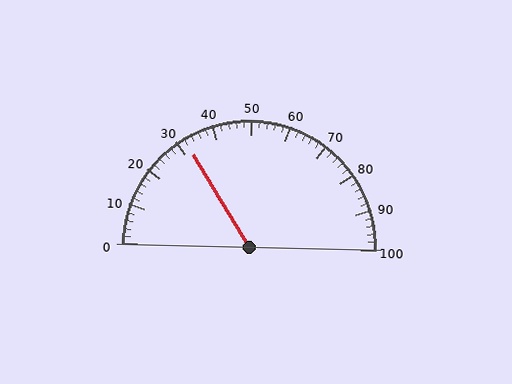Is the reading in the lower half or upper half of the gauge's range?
The reading is in the lower half of the range (0 to 100).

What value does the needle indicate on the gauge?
The needle indicates approximately 32.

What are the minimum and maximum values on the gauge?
The gauge ranges from 0 to 100.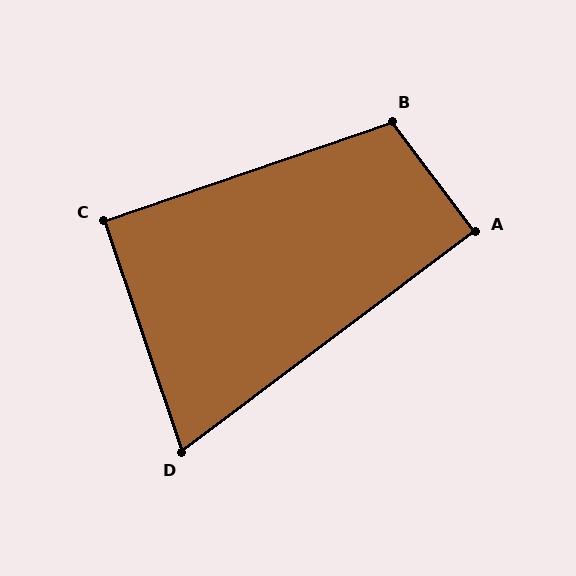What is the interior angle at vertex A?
Approximately 90 degrees (approximately right).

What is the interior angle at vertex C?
Approximately 90 degrees (approximately right).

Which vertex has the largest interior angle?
B, at approximately 108 degrees.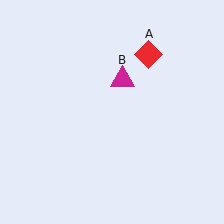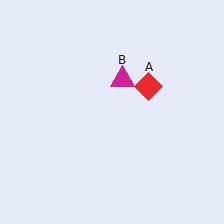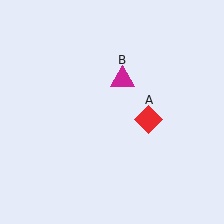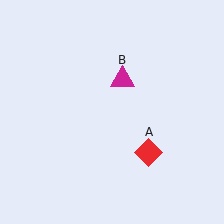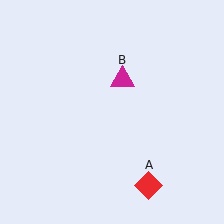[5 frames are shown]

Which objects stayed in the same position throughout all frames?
Magenta triangle (object B) remained stationary.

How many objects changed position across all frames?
1 object changed position: red diamond (object A).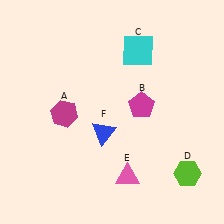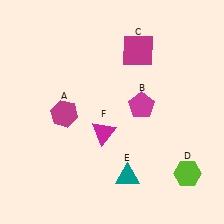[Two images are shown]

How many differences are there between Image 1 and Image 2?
There are 3 differences between the two images.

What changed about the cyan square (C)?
In Image 1, C is cyan. In Image 2, it changed to magenta.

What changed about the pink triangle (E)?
In Image 1, E is pink. In Image 2, it changed to teal.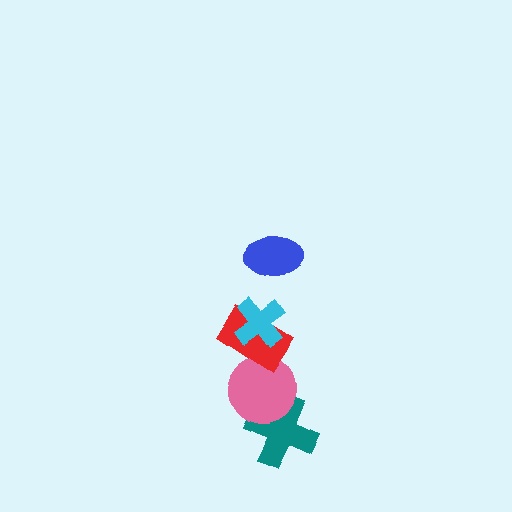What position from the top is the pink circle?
The pink circle is 4th from the top.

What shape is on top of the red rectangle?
The cyan cross is on top of the red rectangle.